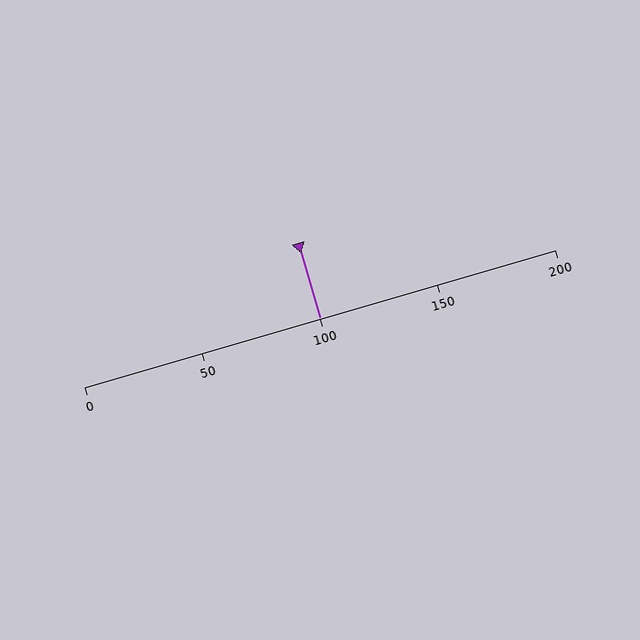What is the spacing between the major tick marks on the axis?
The major ticks are spaced 50 apart.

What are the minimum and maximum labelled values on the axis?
The axis runs from 0 to 200.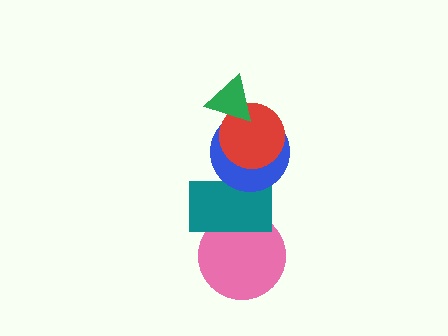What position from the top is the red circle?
The red circle is 2nd from the top.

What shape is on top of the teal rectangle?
The blue circle is on top of the teal rectangle.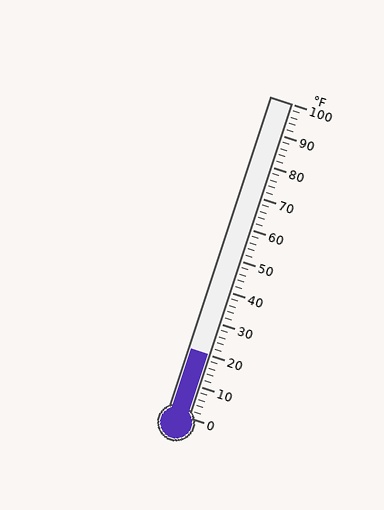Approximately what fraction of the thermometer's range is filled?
The thermometer is filled to approximately 20% of its range.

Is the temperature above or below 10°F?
The temperature is above 10°F.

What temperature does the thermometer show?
The thermometer shows approximately 20°F.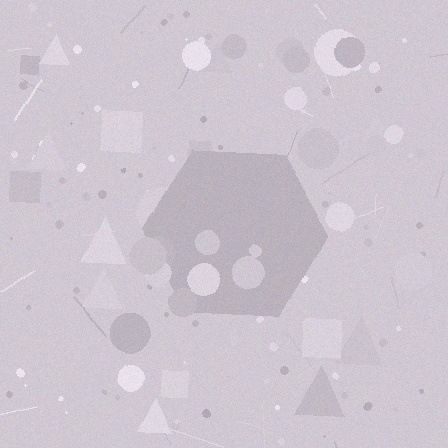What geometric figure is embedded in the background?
A hexagon is embedded in the background.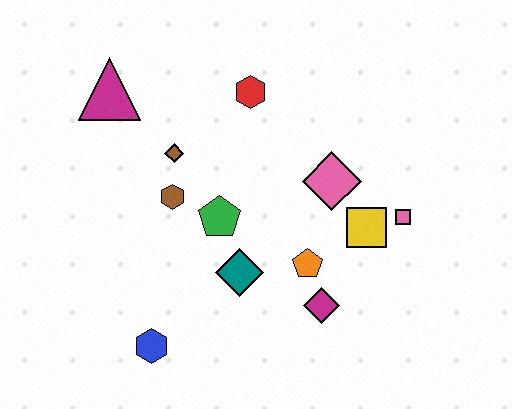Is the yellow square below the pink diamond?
Yes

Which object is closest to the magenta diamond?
The orange pentagon is closest to the magenta diamond.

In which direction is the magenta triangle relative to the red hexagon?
The magenta triangle is to the left of the red hexagon.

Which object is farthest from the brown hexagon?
The pink square is farthest from the brown hexagon.